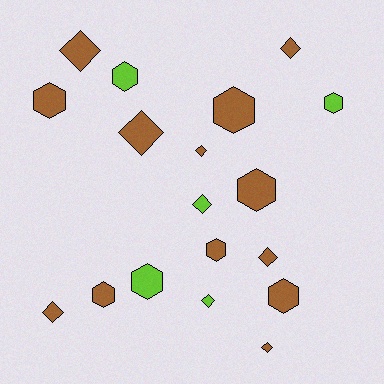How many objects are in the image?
There are 18 objects.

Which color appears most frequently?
Brown, with 13 objects.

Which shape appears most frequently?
Diamond, with 9 objects.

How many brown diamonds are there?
There are 7 brown diamonds.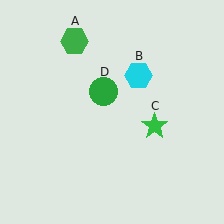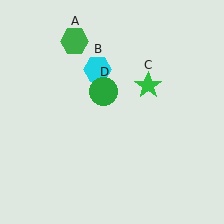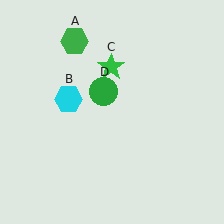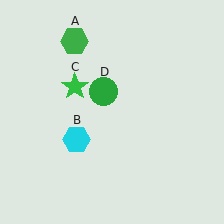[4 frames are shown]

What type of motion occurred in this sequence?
The cyan hexagon (object B), green star (object C) rotated counterclockwise around the center of the scene.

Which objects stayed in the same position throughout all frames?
Green hexagon (object A) and green circle (object D) remained stationary.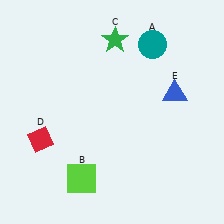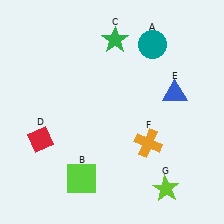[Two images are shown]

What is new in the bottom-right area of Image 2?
A lime star (G) was added in the bottom-right area of Image 2.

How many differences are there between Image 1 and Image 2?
There are 2 differences between the two images.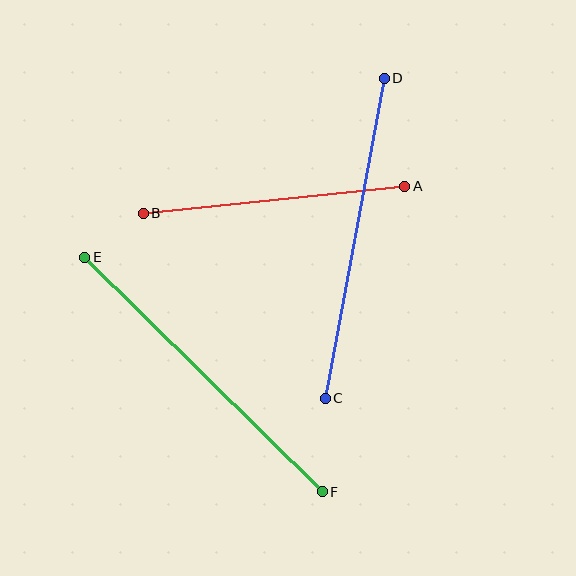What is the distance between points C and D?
The distance is approximately 326 pixels.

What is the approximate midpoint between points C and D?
The midpoint is at approximately (355, 238) pixels.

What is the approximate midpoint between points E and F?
The midpoint is at approximately (204, 375) pixels.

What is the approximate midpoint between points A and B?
The midpoint is at approximately (274, 200) pixels.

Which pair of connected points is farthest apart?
Points E and F are farthest apart.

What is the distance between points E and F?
The distance is approximately 334 pixels.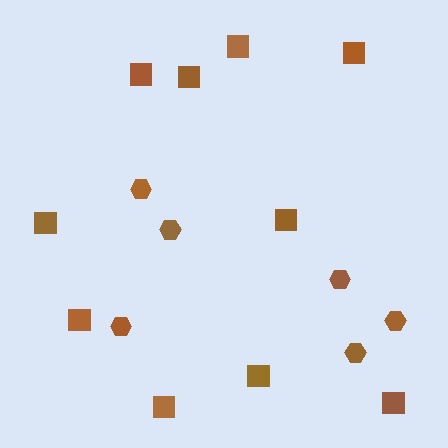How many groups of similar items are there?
There are 2 groups: one group of hexagons (6) and one group of squares (10).